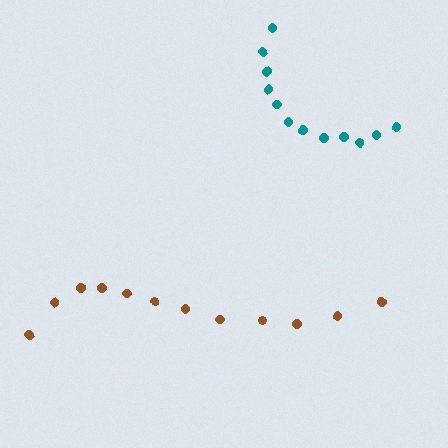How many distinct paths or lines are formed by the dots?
There are 2 distinct paths.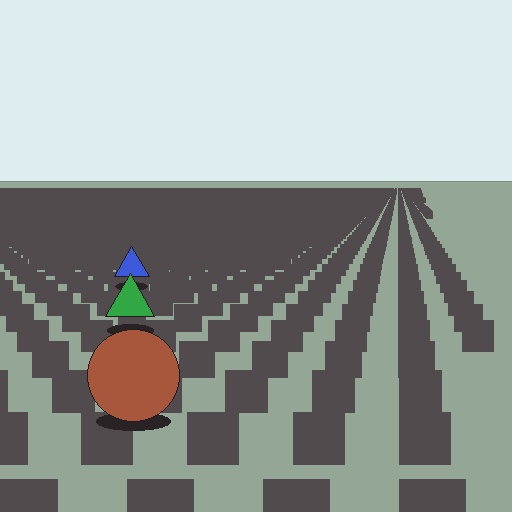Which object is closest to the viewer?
The brown circle is closest. The texture marks near it are larger and more spread out.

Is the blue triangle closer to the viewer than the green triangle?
No. The green triangle is closer — you can tell from the texture gradient: the ground texture is coarser near it.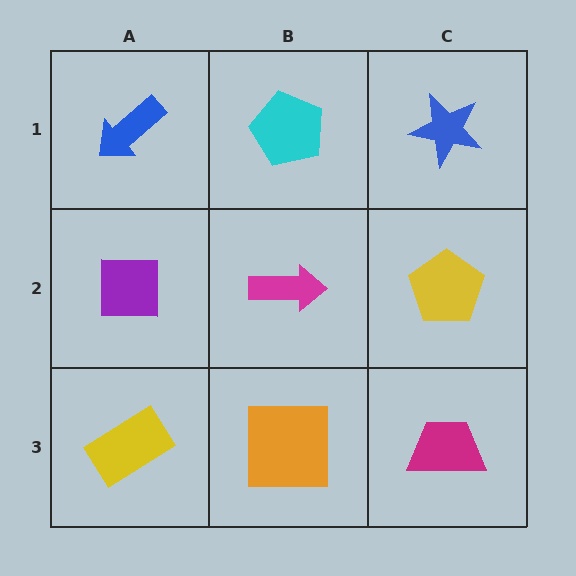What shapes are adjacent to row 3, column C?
A yellow pentagon (row 2, column C), an orange square (row 3, column B).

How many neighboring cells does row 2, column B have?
4.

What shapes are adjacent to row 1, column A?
A purple square (row 2, column A), a cyan pentagon (row 1, column B).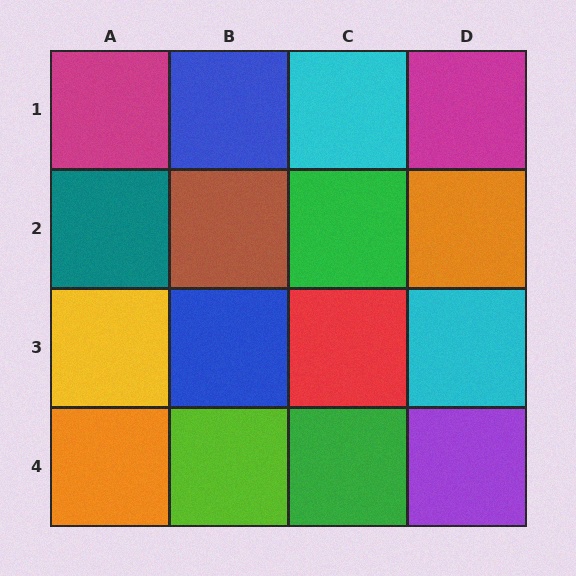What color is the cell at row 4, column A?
Orange.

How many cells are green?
2 cells are green.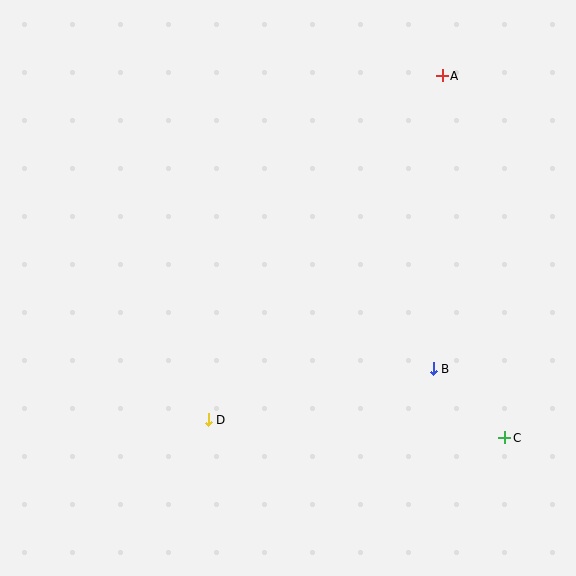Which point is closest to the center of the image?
Point D at (208, 420) is closest to the center.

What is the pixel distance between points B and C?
The distance between B and C is 99 pixels.